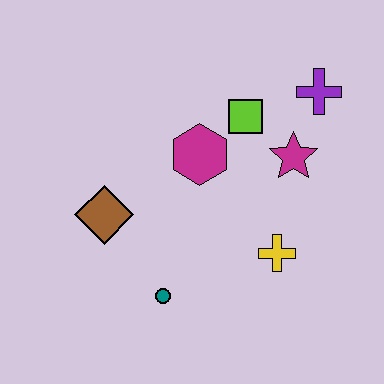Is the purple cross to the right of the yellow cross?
Yes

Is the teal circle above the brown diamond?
No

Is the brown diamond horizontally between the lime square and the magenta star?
No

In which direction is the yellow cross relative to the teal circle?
The yellow cross is to the right of the teal circle.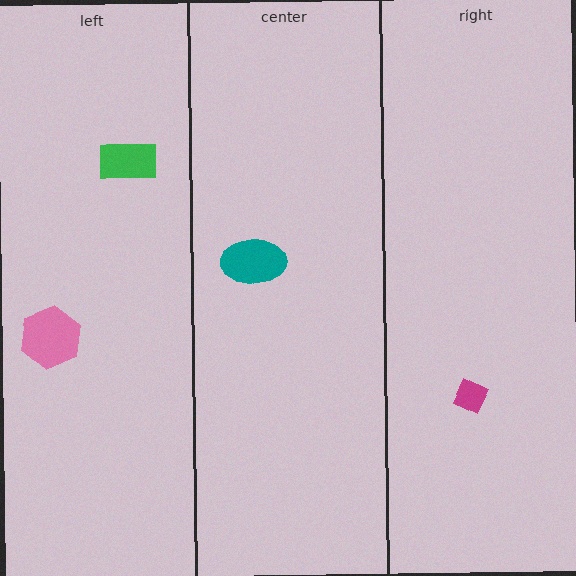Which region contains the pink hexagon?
The left region.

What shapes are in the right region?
The magenta diamond.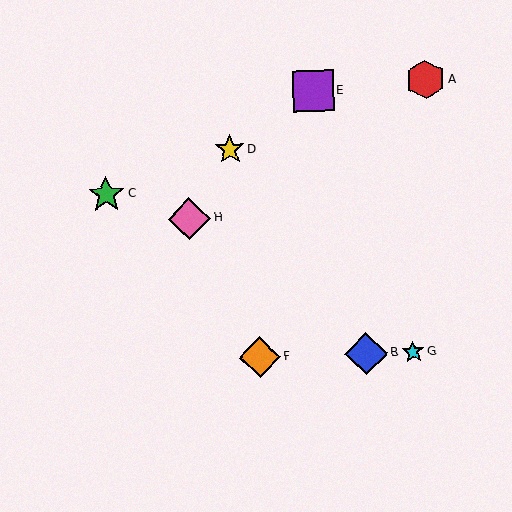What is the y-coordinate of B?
Object B is at y≈353.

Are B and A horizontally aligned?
No, B is at y≈353 and A is at y≈79.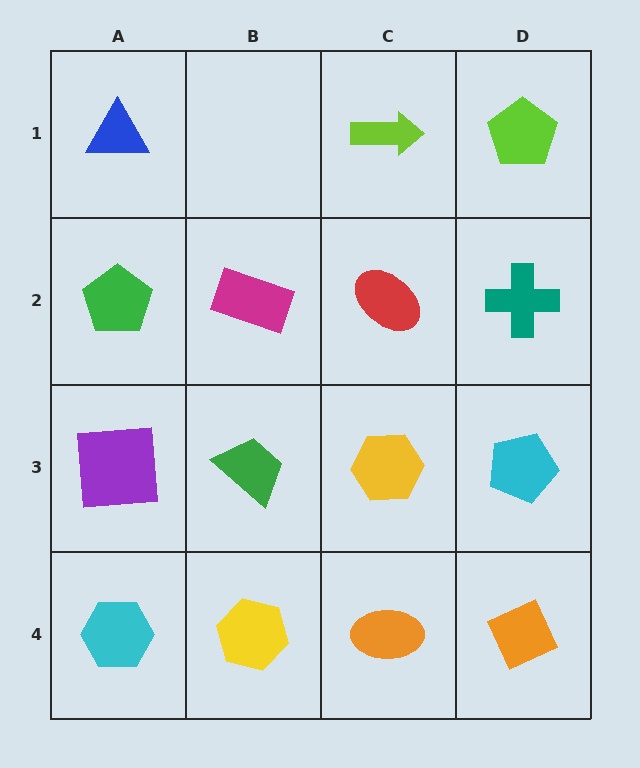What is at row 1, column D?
A lime pentagon.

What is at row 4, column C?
An orange ellipse.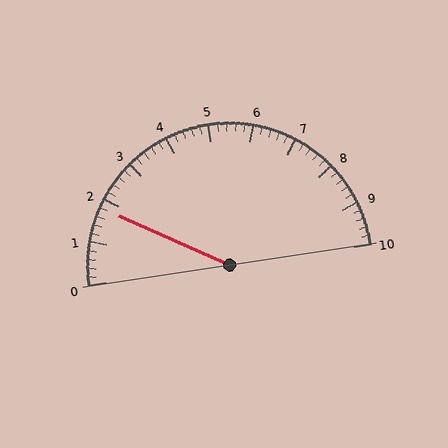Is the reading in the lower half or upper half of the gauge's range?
The reading is in the lower half of the range (0 to 10).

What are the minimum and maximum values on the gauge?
The gauge ranges from 0 to 10.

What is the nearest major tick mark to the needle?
The nearest major tick mark is 2.